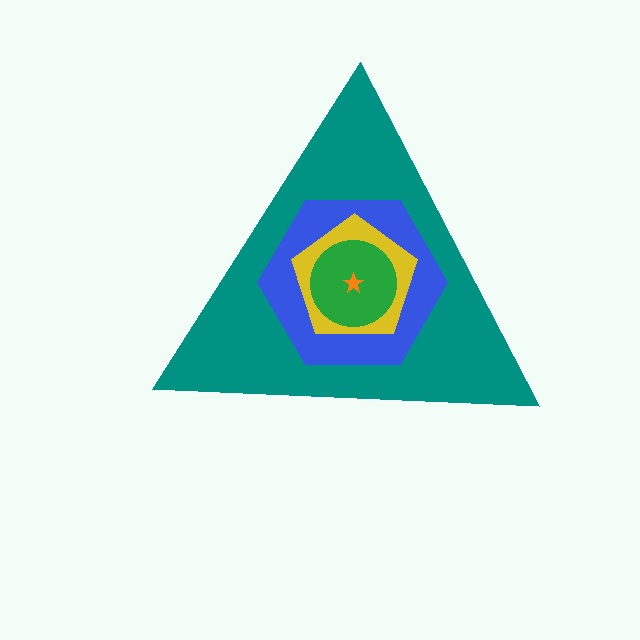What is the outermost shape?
The teal triangle.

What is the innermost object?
The orange star.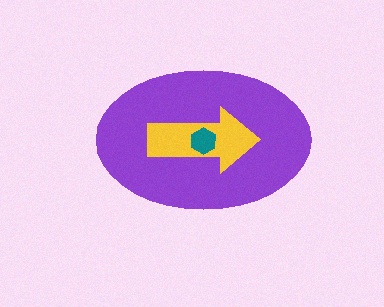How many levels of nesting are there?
3.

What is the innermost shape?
The teal hexagon.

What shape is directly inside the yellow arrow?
The teal hexagon.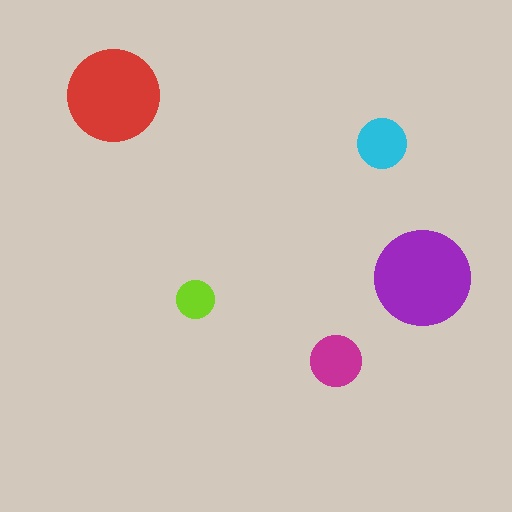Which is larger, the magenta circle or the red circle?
The red one.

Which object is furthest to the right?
The purple circle is rightmost.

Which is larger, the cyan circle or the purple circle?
The purple one.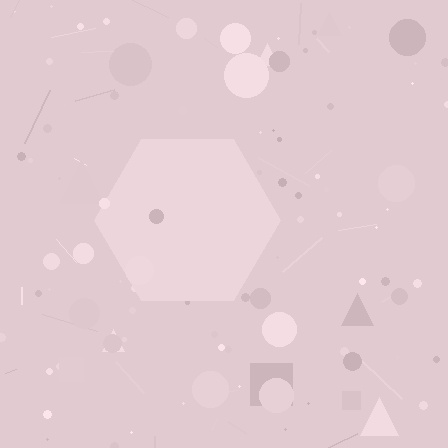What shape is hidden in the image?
A hexagon is hidden in the image.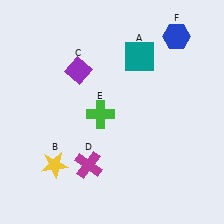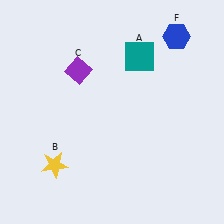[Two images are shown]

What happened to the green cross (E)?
The green cross (E) was removed in Image 2. It was in the bottom-left area of Image 1.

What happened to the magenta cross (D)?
The magenta cross (D) was removed in Image 2. It was in the bottom-left area of Image 1.